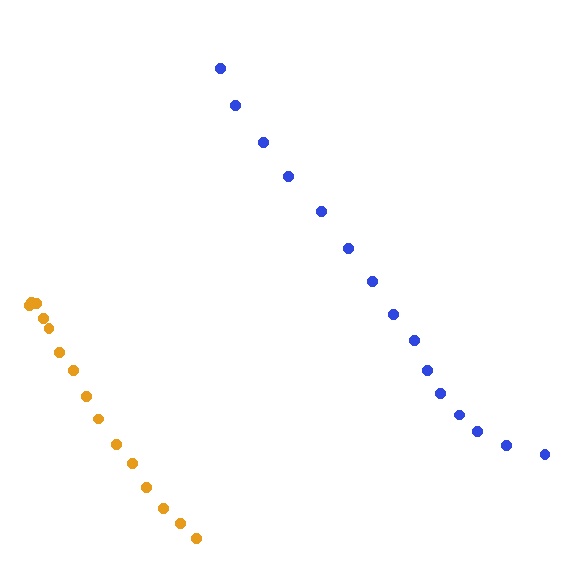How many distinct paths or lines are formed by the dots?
There are 2 distinct paths.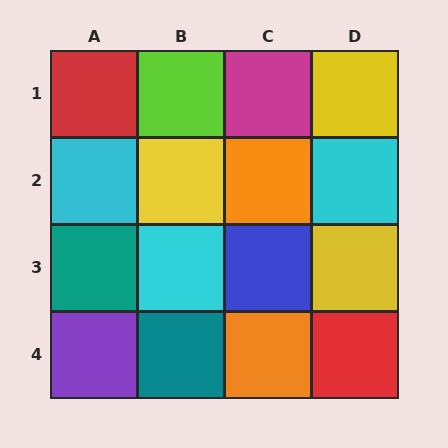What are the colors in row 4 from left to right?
Purple, teal, orange, red.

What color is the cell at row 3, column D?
Yellow.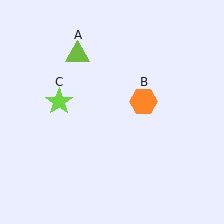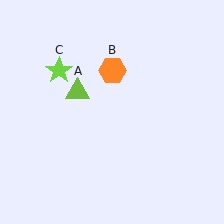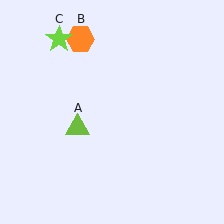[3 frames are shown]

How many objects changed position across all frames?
3 objects changed position: lime triangle (object A), orange hexagon (object B), lime star (object C).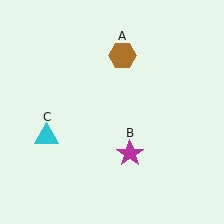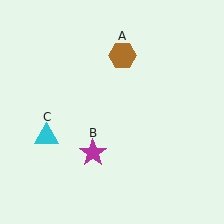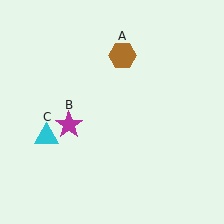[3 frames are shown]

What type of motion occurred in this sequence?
The magenta star (object B) rotated clockwise around the center of the scene.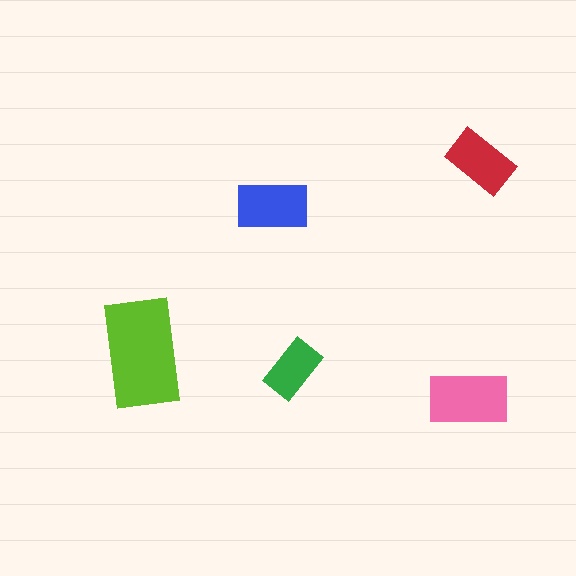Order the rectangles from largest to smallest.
the lime one, the pink one, the blue one, the red one, the green one.